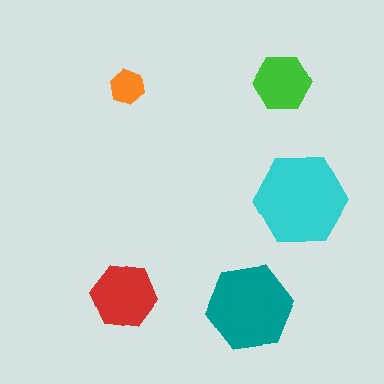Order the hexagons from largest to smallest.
the cyan one, the teal one, the red one, the green one, the orange one.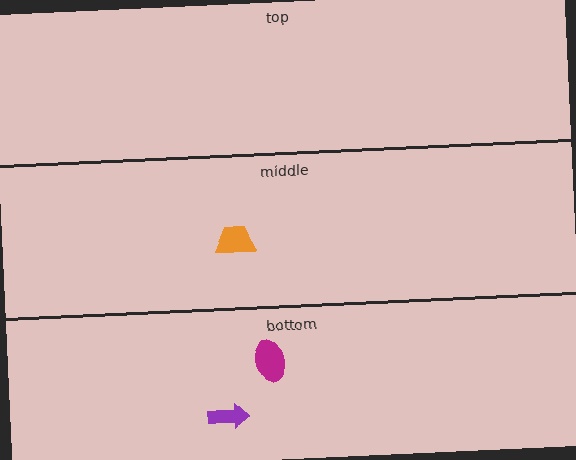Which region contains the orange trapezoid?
The middle region.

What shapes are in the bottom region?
The purple arrow, the magenta ellipse.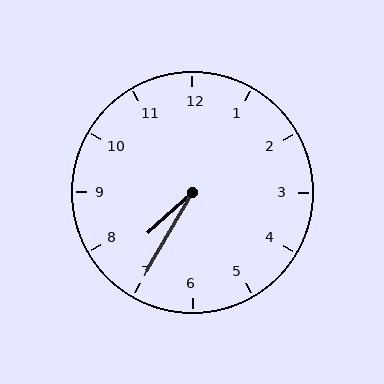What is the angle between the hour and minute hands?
Approximately 18 degrees.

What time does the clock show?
7:35.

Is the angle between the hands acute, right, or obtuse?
It is acute.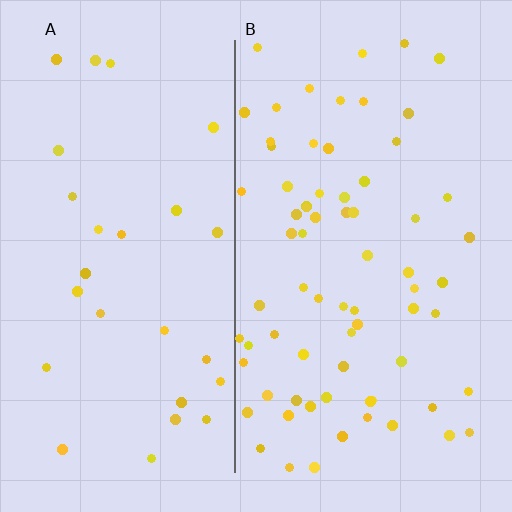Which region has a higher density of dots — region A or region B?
B (the right).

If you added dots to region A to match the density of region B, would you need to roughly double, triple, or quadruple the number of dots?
Approximately triple.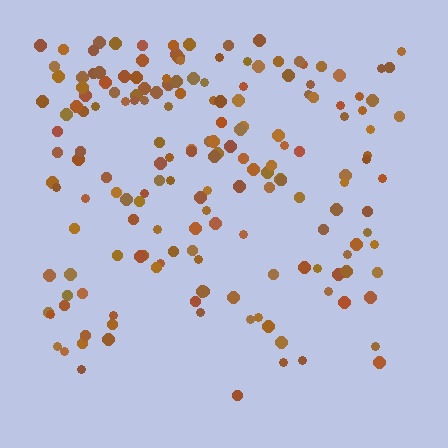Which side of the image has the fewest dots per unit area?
The bottom.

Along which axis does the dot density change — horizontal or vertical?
Vertical.